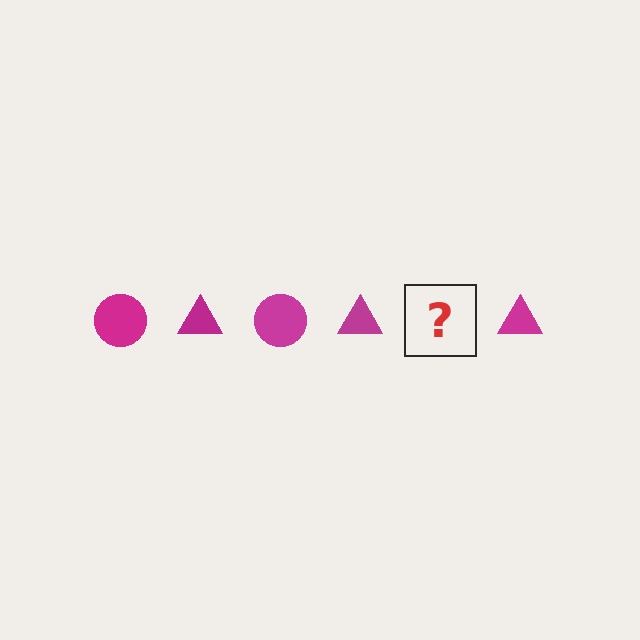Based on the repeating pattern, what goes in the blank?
The blank should be a magenta circle.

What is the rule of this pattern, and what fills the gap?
The rule is that the pattern cycles through circle, triangle shapes in magenta. The gap should be filled with a magenta circle.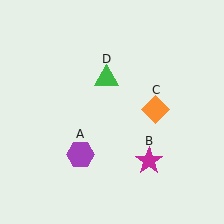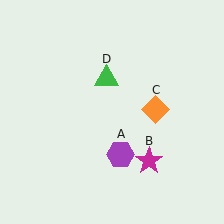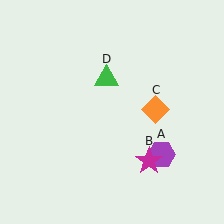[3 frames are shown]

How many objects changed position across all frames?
1 object changed position: purple hexagon (object A).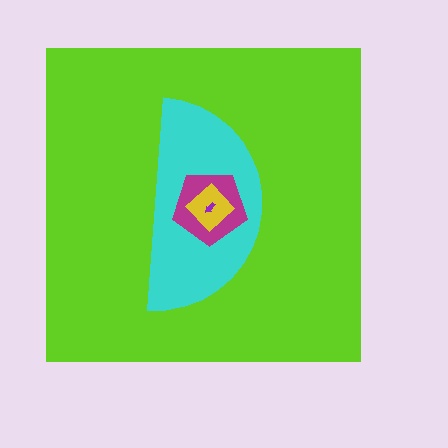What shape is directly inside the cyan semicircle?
The magenta pentagon.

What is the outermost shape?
The lime square.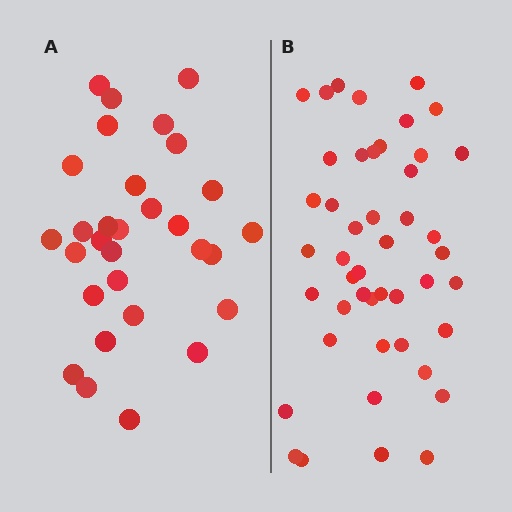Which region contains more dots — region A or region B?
Region B (the right region) has more dots.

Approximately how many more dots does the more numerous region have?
Region B has approximately 15 more dots than region A.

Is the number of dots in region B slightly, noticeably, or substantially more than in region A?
Region B has substantially more. The ratio is roughly 1.5 to 1.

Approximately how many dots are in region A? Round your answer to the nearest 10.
About 30 dots.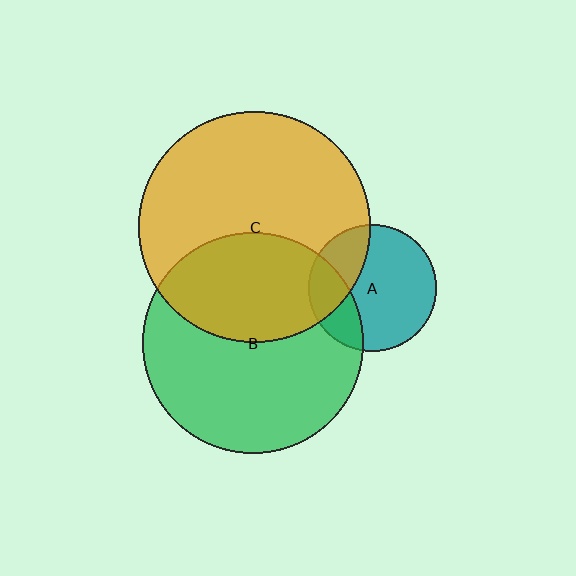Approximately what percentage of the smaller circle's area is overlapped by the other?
Approximately 40%.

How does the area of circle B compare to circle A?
Approximately 3.0 times.